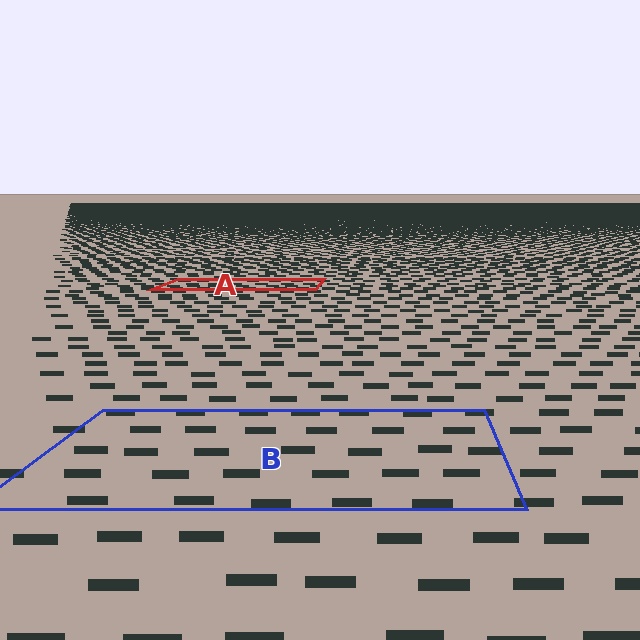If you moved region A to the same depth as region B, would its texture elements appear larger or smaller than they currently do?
They would appear larger. At a closer depth, the same texture elements are projected at a bigger on-screen size.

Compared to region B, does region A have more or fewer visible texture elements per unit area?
Region A has more texture elements per unit area — they are packed more densely because it is farther away.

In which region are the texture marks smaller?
The texture marks are smaller in region A, because it is farther away.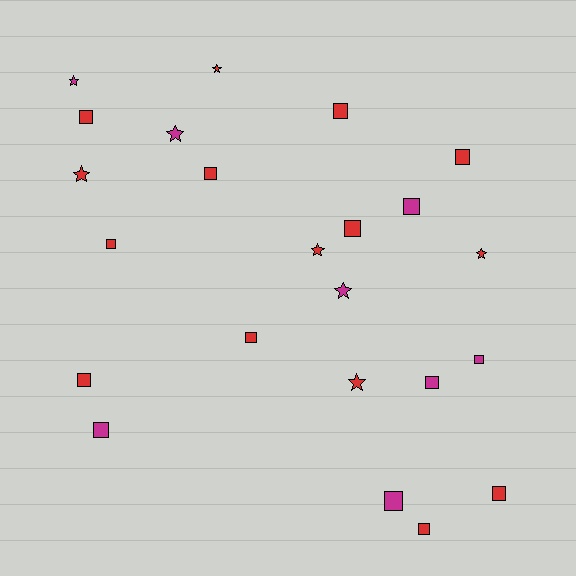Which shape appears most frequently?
Square, with 15 objects.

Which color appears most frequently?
Red, with 15 objects.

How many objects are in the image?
There are 23 objects.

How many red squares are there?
There are 10 red squares.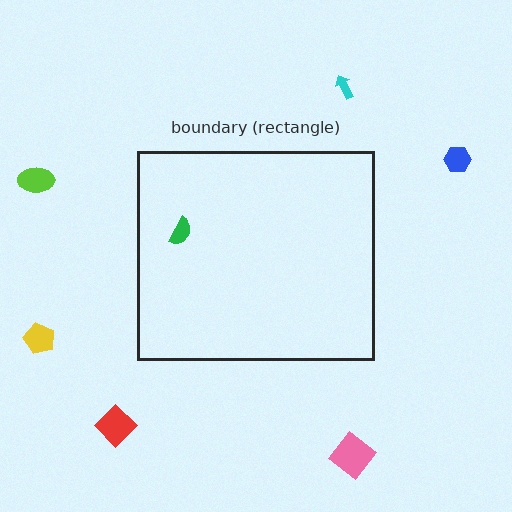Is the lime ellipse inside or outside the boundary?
Outside.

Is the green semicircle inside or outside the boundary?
Inside.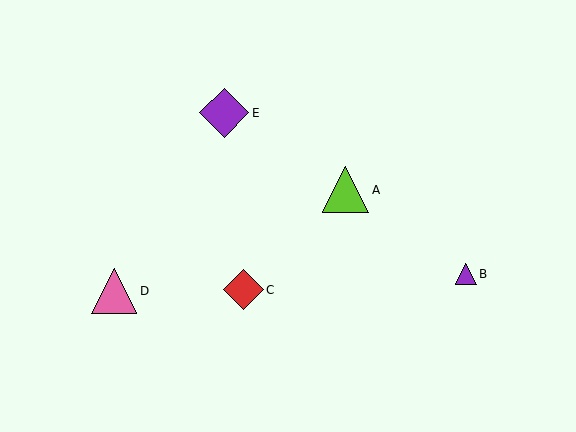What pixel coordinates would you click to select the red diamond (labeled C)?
Click at (243, 290) to select the red diamond C.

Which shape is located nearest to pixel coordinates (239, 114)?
The purple diamond (labeled E) at (224, 113) is nearest to that location.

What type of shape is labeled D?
Shape D is a pink triangle.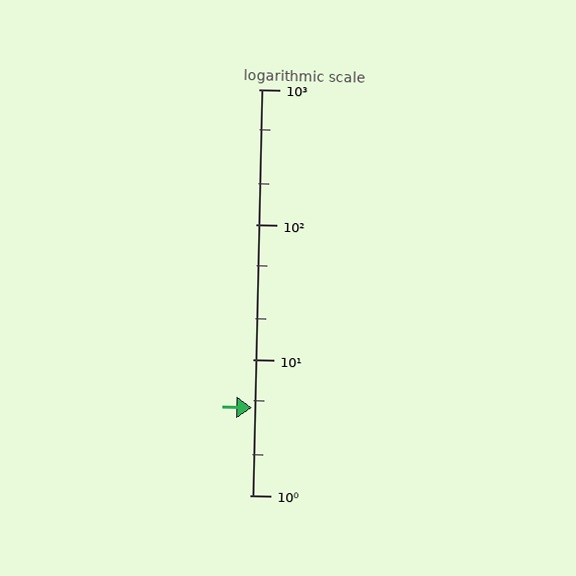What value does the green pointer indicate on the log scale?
The pointer indicates approximately 4.4.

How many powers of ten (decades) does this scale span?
The scale spans 3 decades, from 1 to 1000.